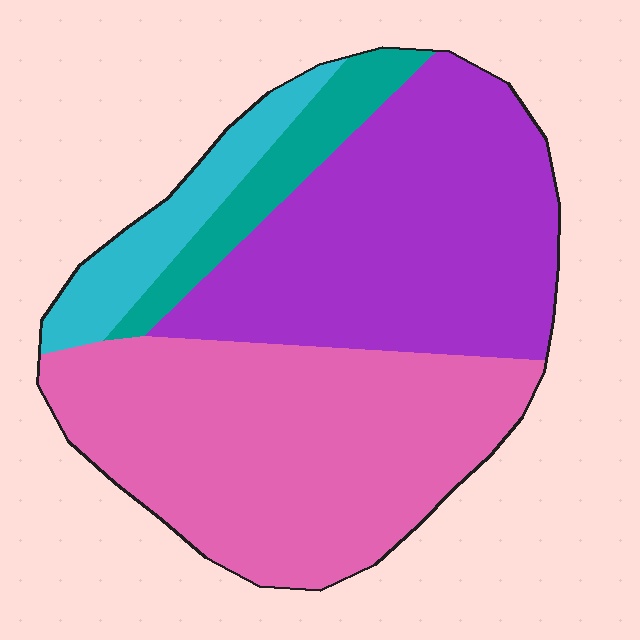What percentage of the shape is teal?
Teal takes up about one tenth (1/10) of the shape.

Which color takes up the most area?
Pink, at roughly 45%.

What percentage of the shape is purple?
Purple takes up about three eighths (3/8) of the shape.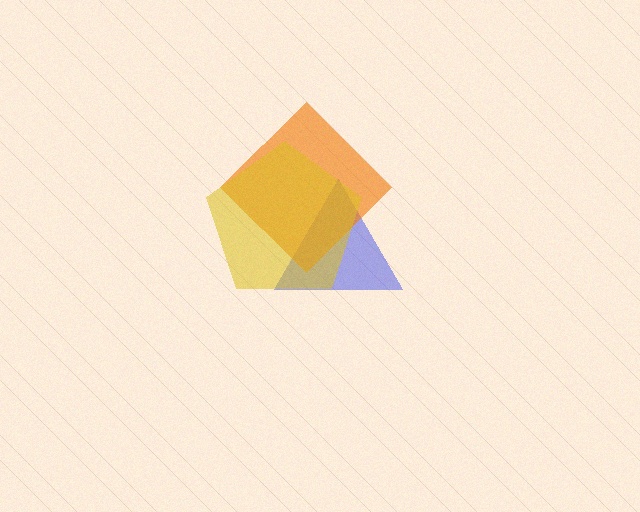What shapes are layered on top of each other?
The layered shapes are: a blue triangle, an orange diamond, a yellow pentagon.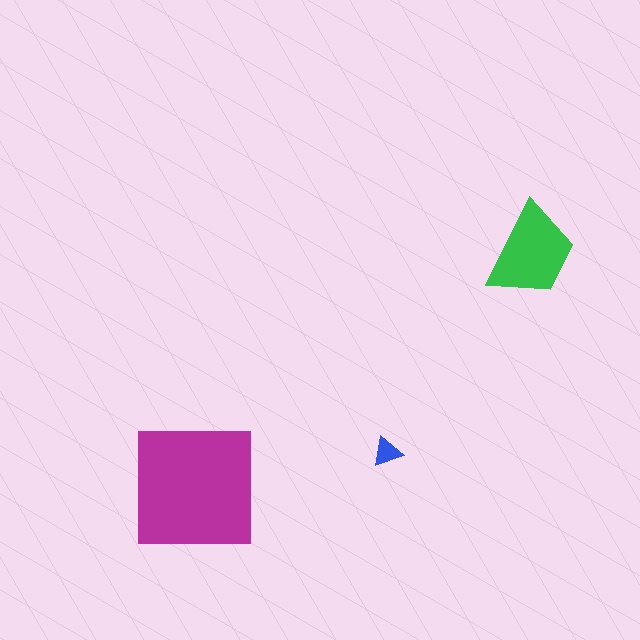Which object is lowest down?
The magenta square is bottommost.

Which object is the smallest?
The blue triangle.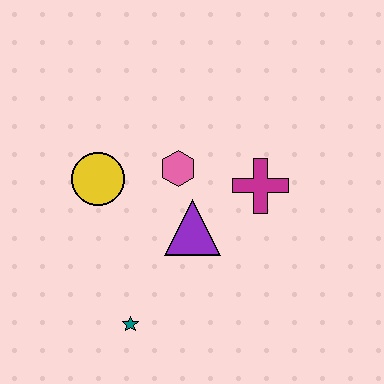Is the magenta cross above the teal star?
Yes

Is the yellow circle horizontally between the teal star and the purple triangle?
No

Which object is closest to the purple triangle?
The pink hexagon is closest to the purple triangle.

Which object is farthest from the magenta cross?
The teal star is farthest from the magenta cross.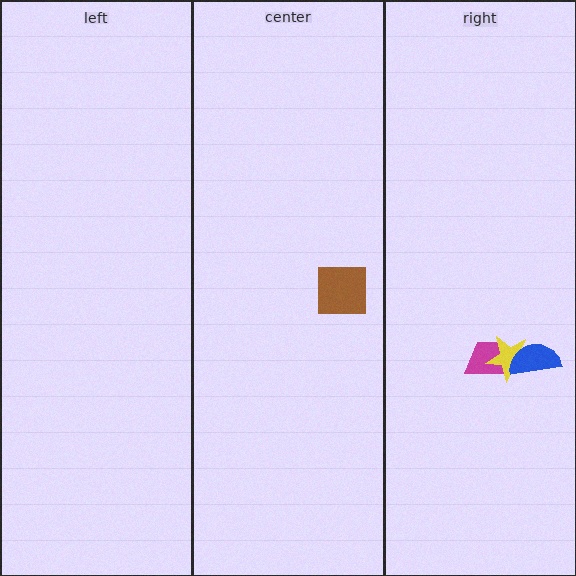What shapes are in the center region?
The brown square.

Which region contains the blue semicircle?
The right region.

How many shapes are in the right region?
3.